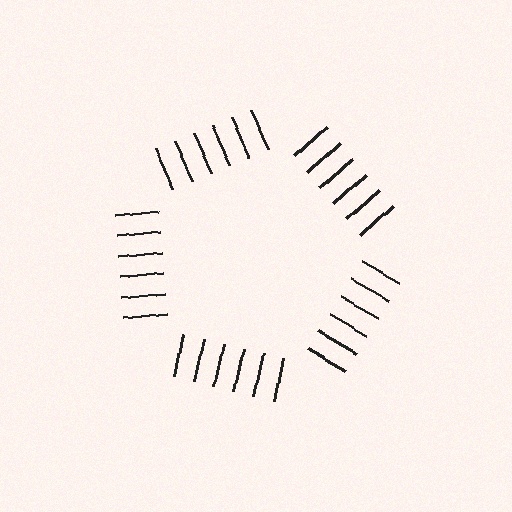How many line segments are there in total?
30 — 6 along each of the 5 edges.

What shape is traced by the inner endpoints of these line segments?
An illusory pentagon — the line segments terminate on its edges but no continuous stroke is drawn.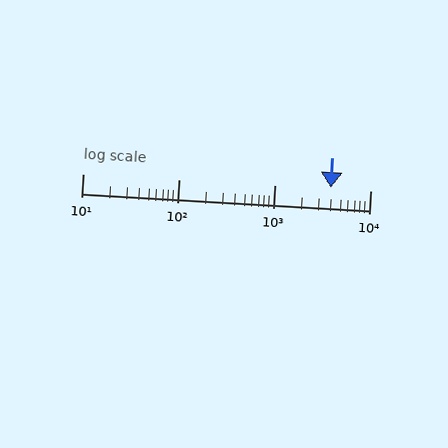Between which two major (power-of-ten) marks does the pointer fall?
The pointer is between 1000 and 10000.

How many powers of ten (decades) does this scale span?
The scale spans 3 decades, from 10 to 10000.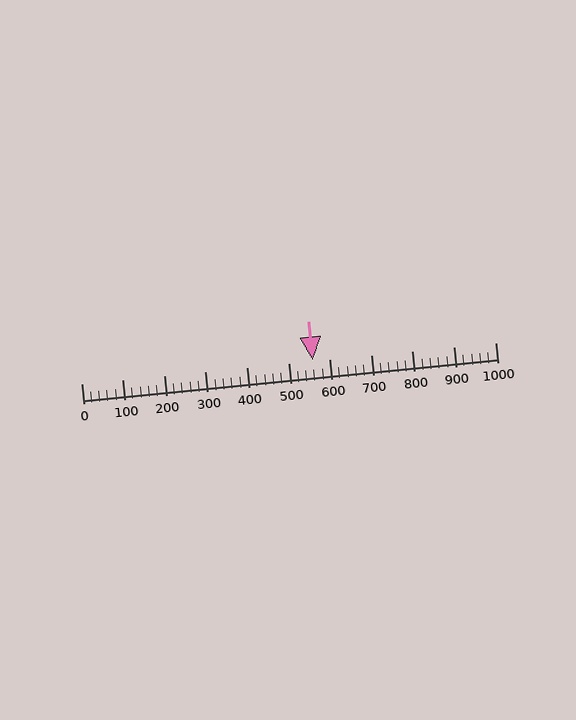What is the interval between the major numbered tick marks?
The major tick marks are spaced 100 units apart.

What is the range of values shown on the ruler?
The ruler shows values from 0 to 1000.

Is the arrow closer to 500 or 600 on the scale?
The arrow is closer to 600.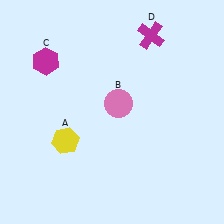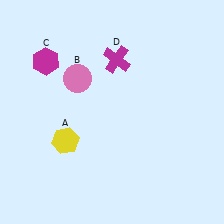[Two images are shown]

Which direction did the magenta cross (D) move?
The magenta cross (D) moved left.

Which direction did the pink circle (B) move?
The pink circle (B) moved left.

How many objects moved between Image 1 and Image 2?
2 objects moved between the two images.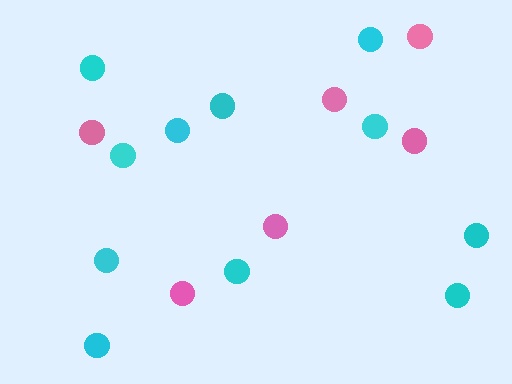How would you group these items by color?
There are 2 groups: one group of cyan circles (11) and one group of pink circles (6).